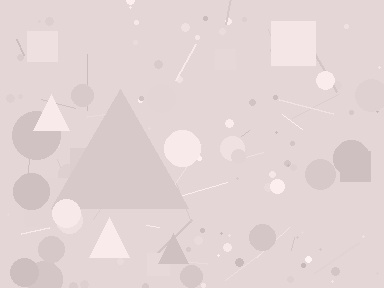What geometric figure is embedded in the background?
A triangle is embedded in the background.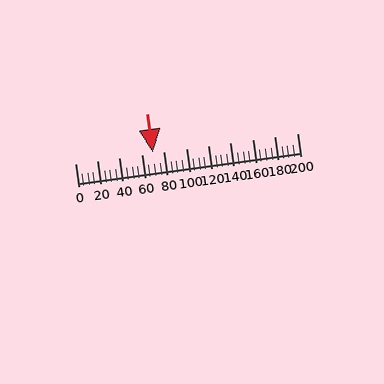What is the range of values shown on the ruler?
The ruler shows values from 0 to 200.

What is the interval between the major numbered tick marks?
The major tick marks are spaced 20 units apart.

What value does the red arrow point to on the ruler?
The red arrow points to approximately 70.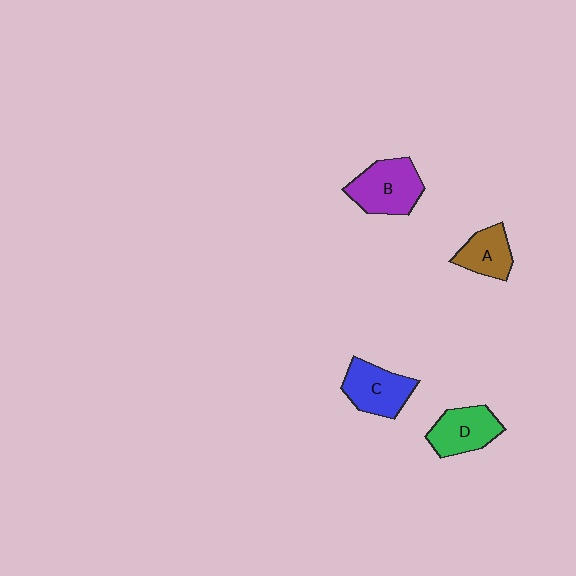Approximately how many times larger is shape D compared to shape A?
Approximately 1.2 times.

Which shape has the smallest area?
Shape A (brown).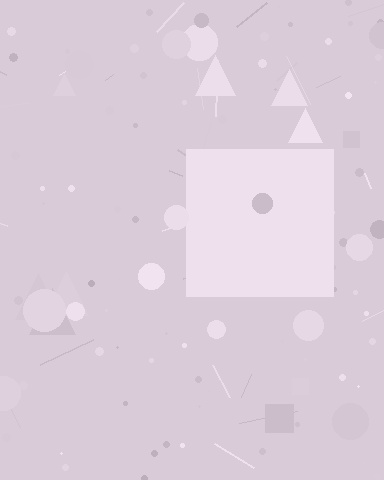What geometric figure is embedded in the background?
A square is embedded in the background.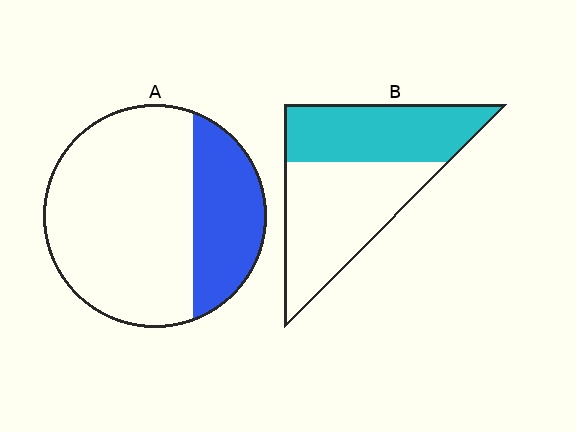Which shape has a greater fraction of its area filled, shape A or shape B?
Shape B.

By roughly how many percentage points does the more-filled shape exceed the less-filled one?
By roughly 15 percentage points (B over A).